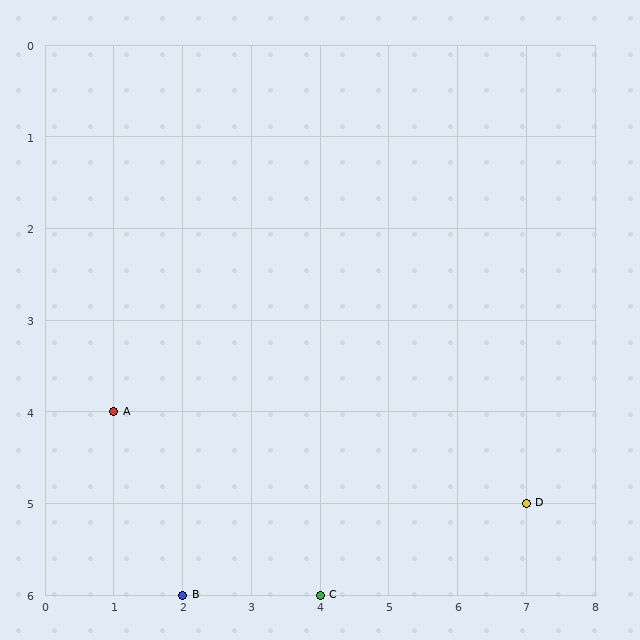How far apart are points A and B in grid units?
Points A and B are 1 column and 2 rows apart (about 2.2 grid units diagonally).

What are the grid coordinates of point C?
Point C is at grid coordinates (4, 6).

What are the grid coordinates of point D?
Point D is at grid coordinates (7, 5).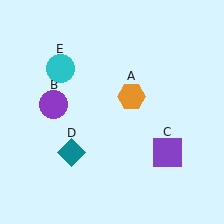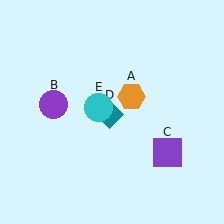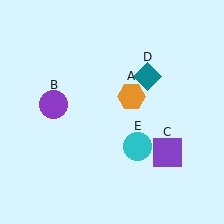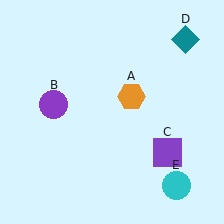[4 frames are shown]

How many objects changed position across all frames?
2 objects changed position: teal diamond (object D), cyan circle (object E).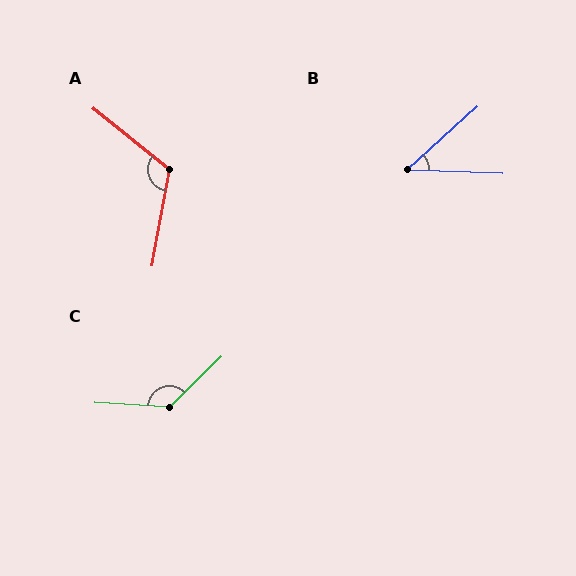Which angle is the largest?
C, at approximately 132 degrees.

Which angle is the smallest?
B, at approximately 44 degrees.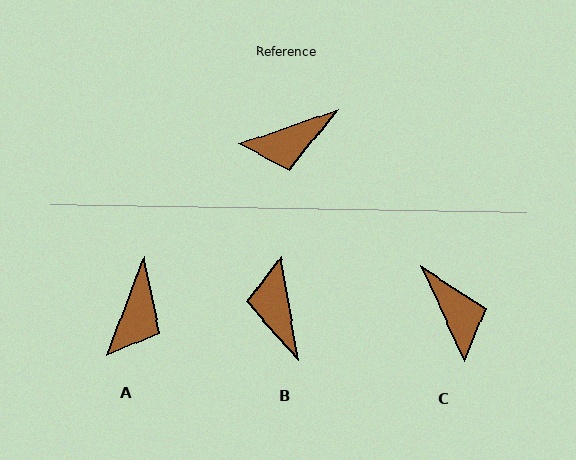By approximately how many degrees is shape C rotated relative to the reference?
Approximately 95 degrees counter-clockwise.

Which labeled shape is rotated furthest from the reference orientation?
B, about 100 degrees away.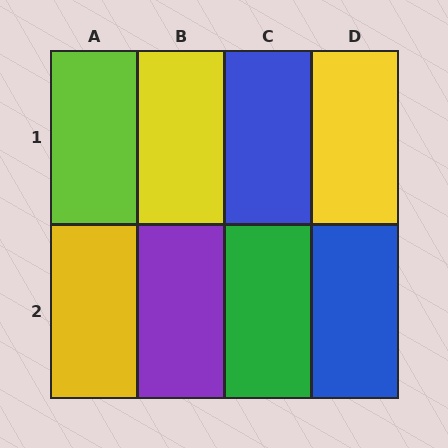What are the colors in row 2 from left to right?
Yellow, purple, green, blue.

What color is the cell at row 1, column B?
Yellow.